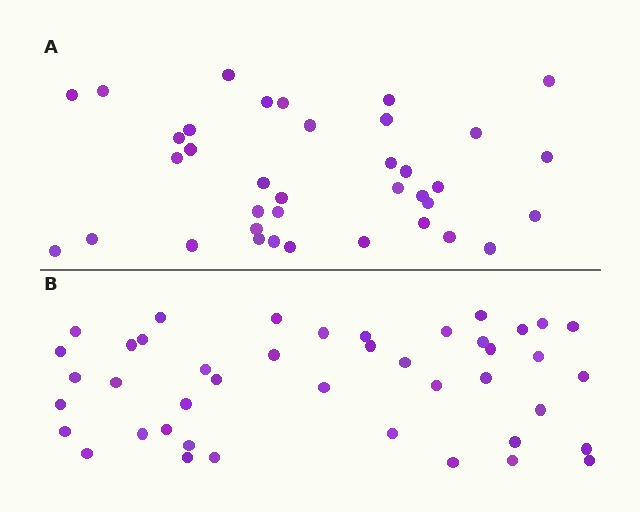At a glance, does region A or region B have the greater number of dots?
Region B (the bottom region) has more dots.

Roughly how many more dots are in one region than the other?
Region B has about 6 more dots than region A.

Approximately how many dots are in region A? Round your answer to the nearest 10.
About 40 dots. (The exact count is 37, which rounds to 40.)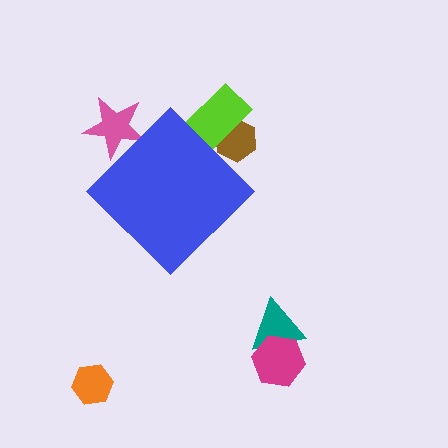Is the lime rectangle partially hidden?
Yes, the lime rectangle is partially hidden behind the blue diamond.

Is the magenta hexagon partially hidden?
No, the magenta hexagon is fully visible.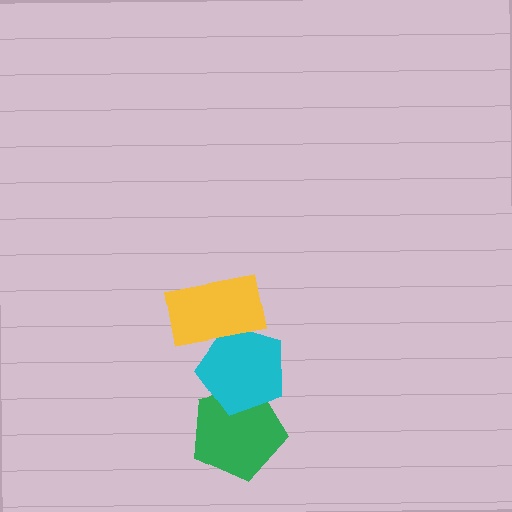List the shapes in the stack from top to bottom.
From top to bottom: the yellow rectangle, the cyan pentagon, the green pentagon.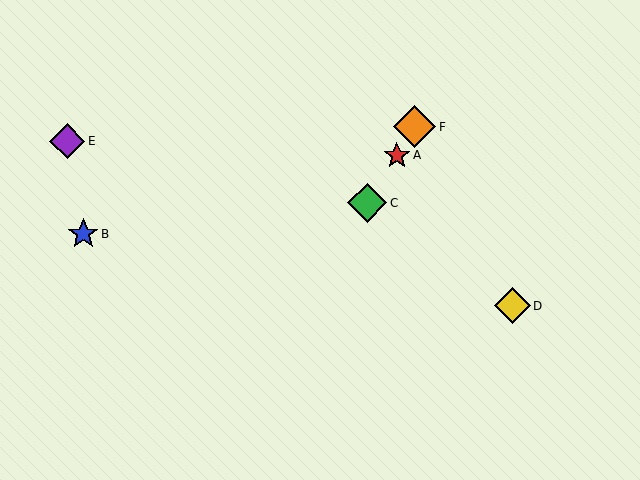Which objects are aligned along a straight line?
Objects A, C, F are aligned along a straight line.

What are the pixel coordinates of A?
Object A is at (397, 155).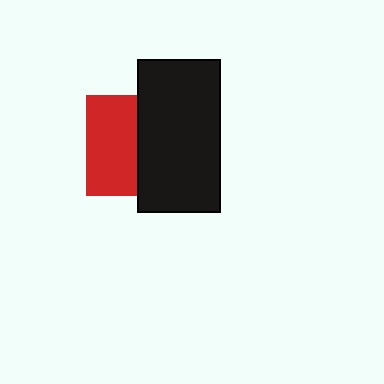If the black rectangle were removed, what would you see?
You would see the complete red square.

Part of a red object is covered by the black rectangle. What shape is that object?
It is a square.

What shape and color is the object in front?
The object in front is a black rectangle.